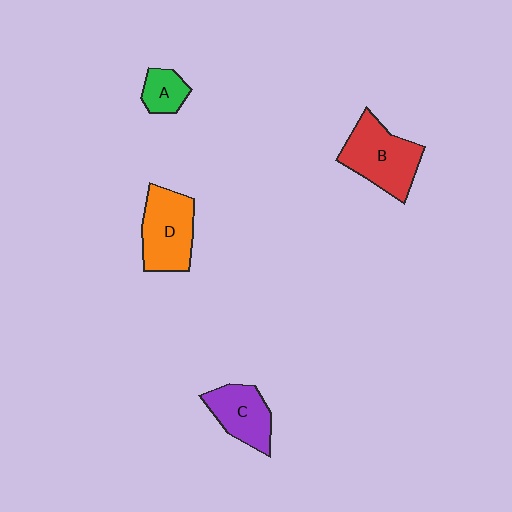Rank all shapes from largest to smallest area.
From largest to smallest: B (red), D (orange), C (purple), A (green).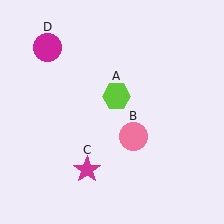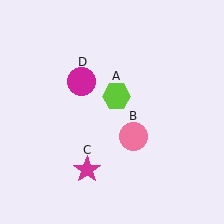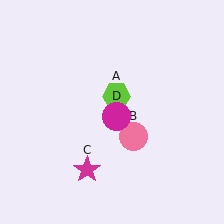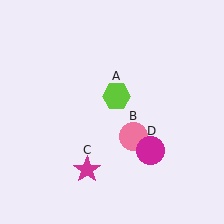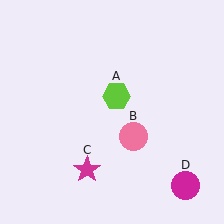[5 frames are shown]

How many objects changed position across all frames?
1 object changed position: magenta circle (object D).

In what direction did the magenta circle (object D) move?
The magenta circle (object D) moved down and to the right.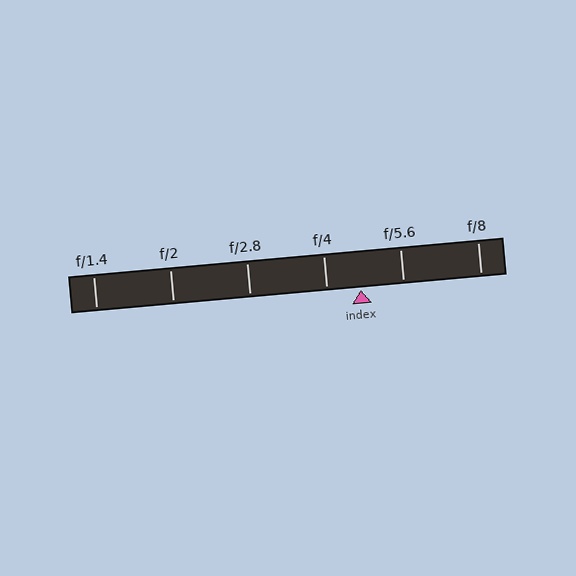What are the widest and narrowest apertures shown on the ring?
The widest aperture shown is f/1.4 and the narrowest is f/8.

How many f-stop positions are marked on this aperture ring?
There are 6 f-stop positions marked.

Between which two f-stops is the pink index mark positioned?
The index mark is between f/4 and f/5.6.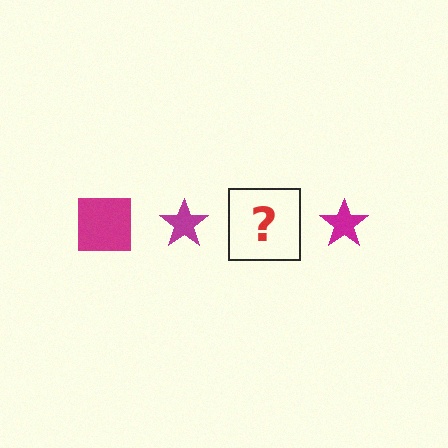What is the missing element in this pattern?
The missing element is a magenta square.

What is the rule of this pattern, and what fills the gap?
The rule is that the pattern cycles through square, star shapes in magenta. The gap should be filled with a magenta square.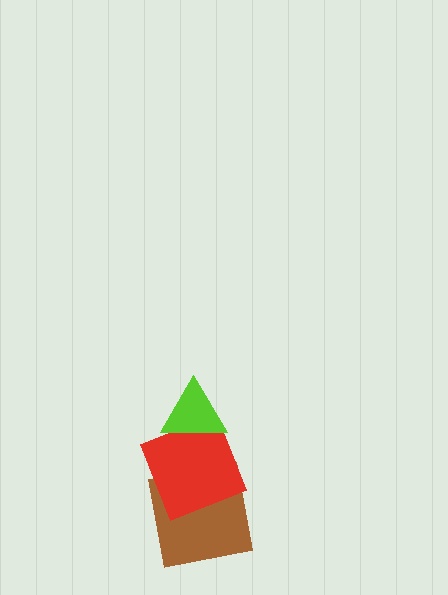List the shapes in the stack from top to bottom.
From top to bottom: the lime triangle, the red square, the brown square.